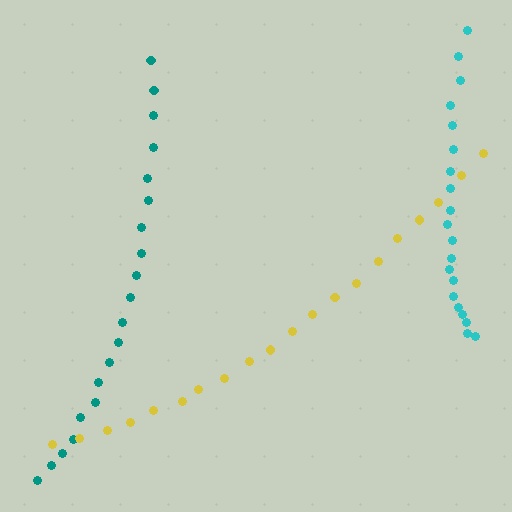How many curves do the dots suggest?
There are 3 distinct paths.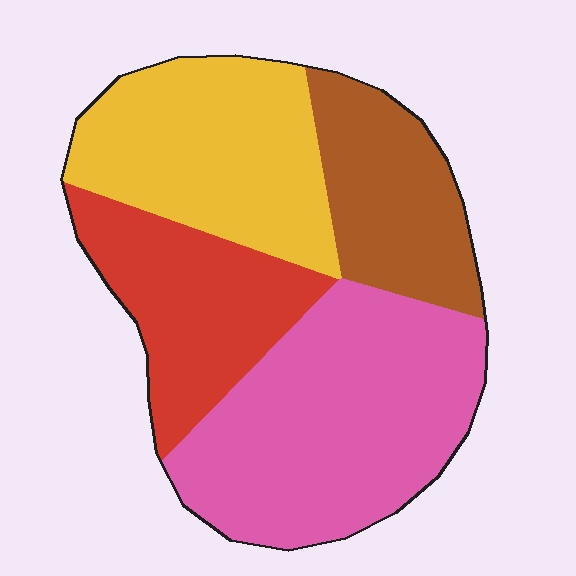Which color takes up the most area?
Pink, at roughly 35%.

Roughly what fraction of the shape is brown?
Brown takes up about one sixth (1/6) of the shape.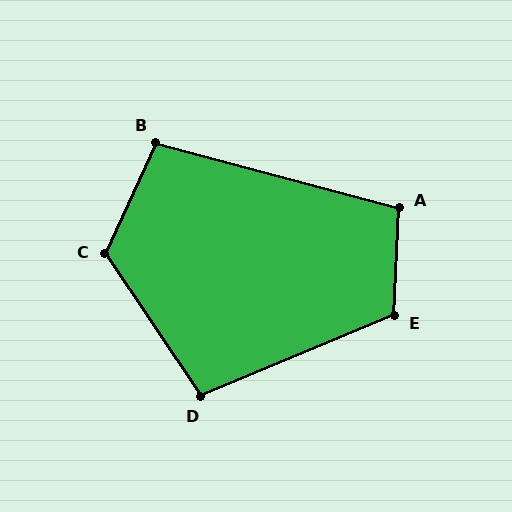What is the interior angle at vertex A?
Approximately 103 degrees (obtuse).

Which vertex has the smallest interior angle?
B, at approximately 100 degrees.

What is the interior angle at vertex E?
Approximately 115 degrees (obtuse).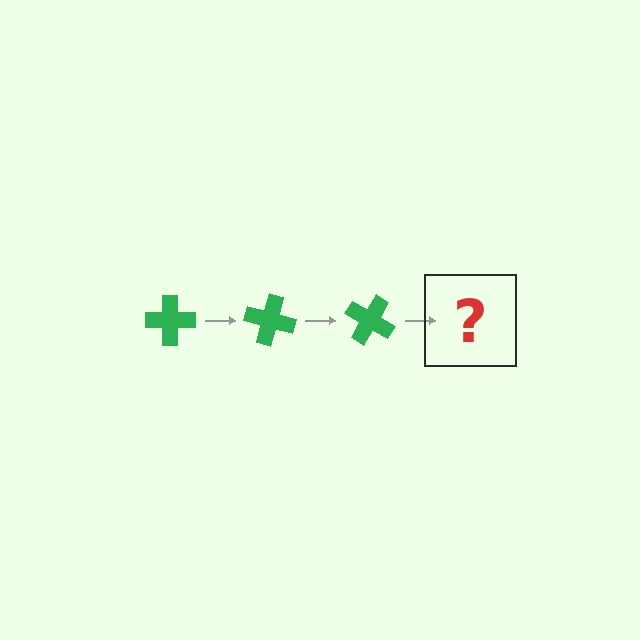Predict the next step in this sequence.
The next step is a green cross rotated 45 degrees.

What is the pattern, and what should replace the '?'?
The pattern is that the cross rotates 15 degrees each step. The '?' should be a green cross rotated 45 degrees.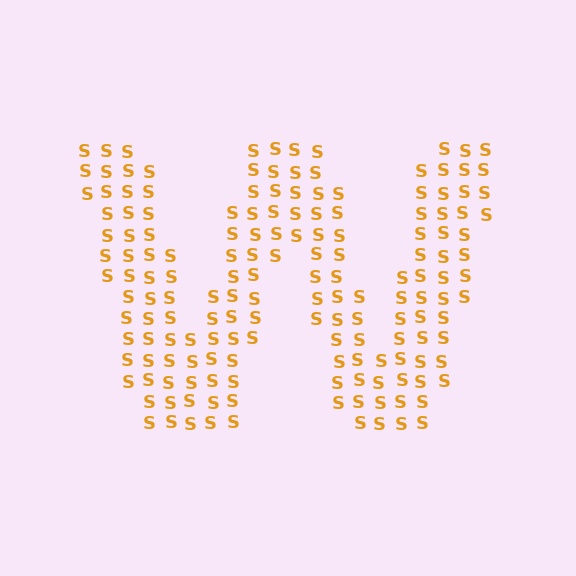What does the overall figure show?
The overall figure shows the letter W.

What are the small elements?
The small elements are letter S's.